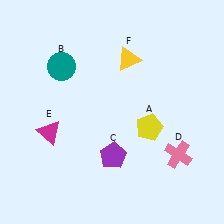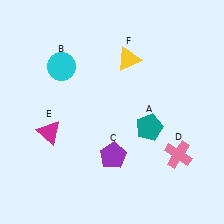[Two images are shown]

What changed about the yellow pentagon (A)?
In Image 1, A is yellow. In Image 2, it changed to teal.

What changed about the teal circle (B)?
In Image 1, B is teal. In Image 2, it changed to cyan.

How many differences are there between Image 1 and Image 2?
There are 2 differences between the two images.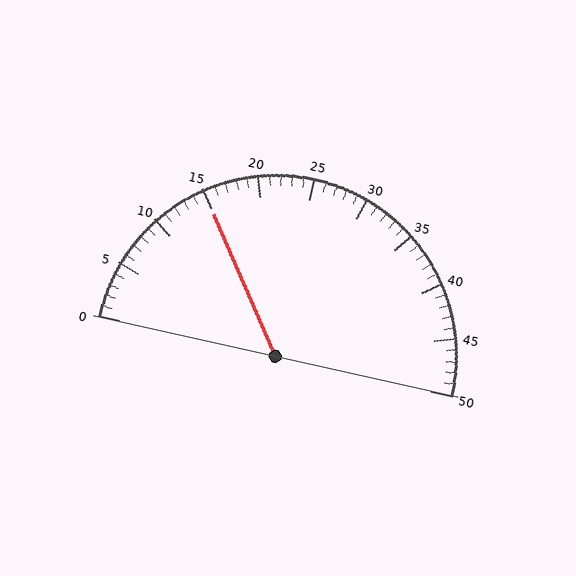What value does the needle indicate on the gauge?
The needle indicates approximately 15.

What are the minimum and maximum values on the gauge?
The gauge ranges from 0 to 50.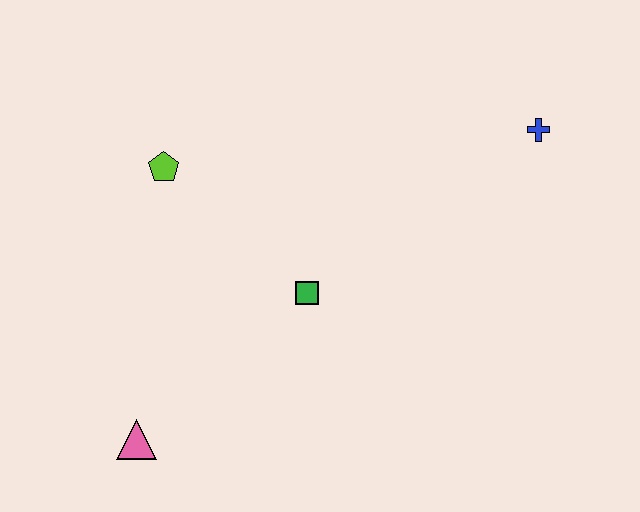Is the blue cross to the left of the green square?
No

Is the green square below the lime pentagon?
Yes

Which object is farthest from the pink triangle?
The blue cross is farthest from the pink triangle.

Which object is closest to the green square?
The lime pentagon is closest to the green square.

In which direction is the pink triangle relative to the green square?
The pink triangle is to the left of the green square.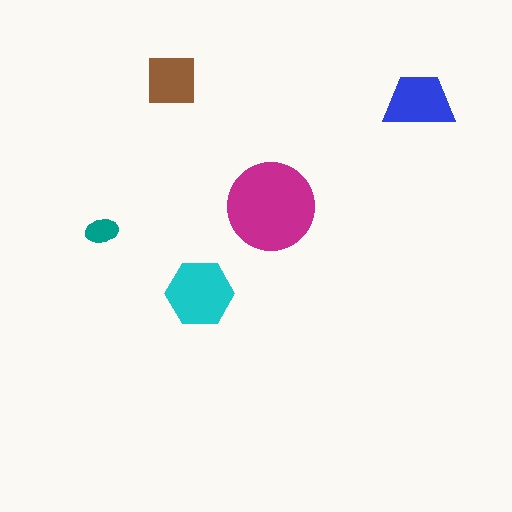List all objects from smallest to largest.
The teal ellipse, the brown square, the blue trapezoid, the cyan hexagon, the magenta circle.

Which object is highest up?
The brown square is topmost.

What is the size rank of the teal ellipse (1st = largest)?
5th.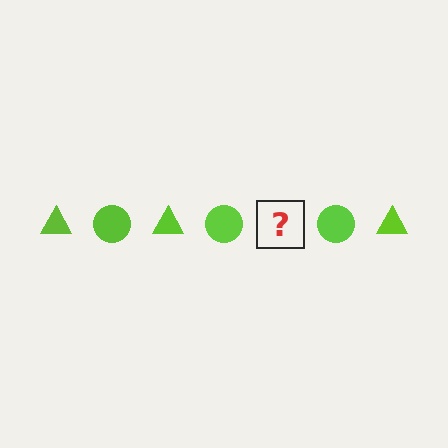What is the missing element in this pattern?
The missing element is a lime triangle.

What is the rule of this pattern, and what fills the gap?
The rule is that the pattern cycles through triangle, circle shapes in lime. The gap should be filled with a lime triangle.